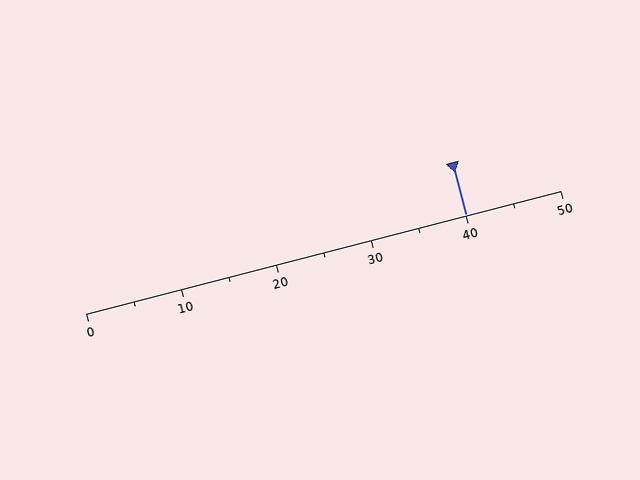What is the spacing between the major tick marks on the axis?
The major ticks are spaced 10 apart.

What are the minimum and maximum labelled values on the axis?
The axis runs from 0 to 50.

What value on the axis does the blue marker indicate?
The marker indicates approximately 40.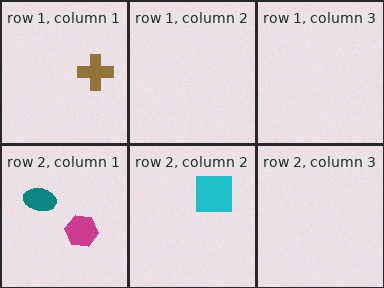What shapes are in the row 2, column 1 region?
The magenta hexagon, the teal ellipse.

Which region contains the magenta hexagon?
The row 2, column 1 region.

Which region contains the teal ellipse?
The row 2, column 1 region.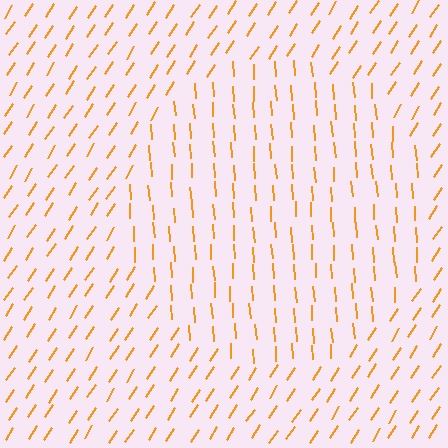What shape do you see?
I see a circle.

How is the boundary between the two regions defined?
The boundary is defined purely by a change in line orientation (approximately 37 degrees difference). All lines are the same color and thickness.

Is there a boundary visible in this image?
Yes, there is a texture boundary formed by a change in line orientation.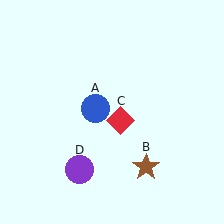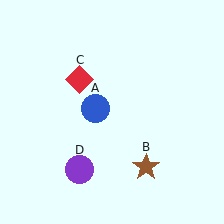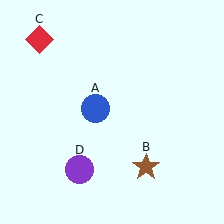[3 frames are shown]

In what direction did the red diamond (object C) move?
The red diamond (object C) moved up and to the left.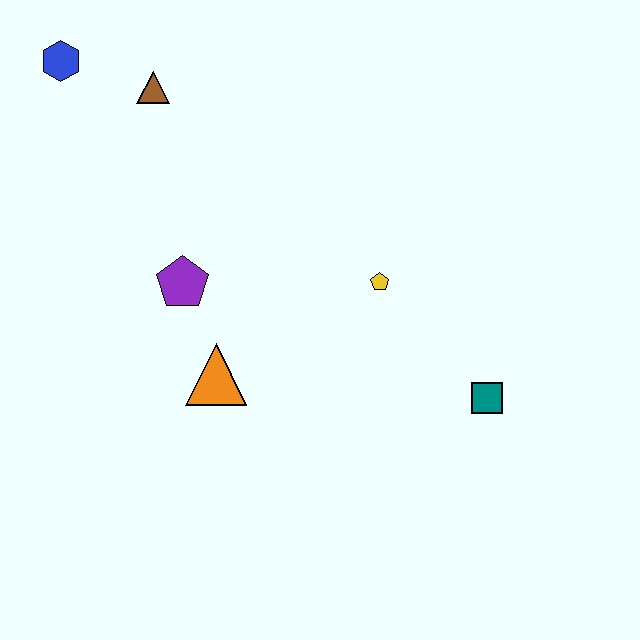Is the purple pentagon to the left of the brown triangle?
No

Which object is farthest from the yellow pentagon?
The blue hexagon is farthest from the yellow pentagon.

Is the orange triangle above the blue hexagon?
No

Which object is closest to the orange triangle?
The purple pentagon is closest to the orange triangle.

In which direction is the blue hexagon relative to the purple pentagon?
The blue hexagon is above the purple pentagon.